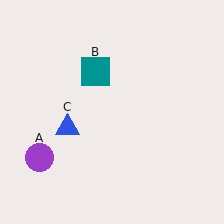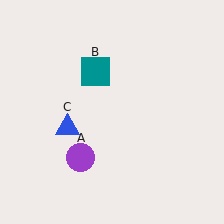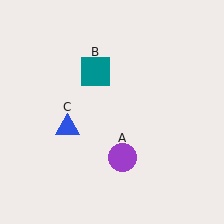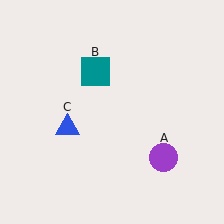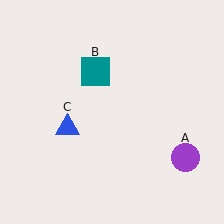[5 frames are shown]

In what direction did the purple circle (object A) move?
The purple circle (object A) moved right.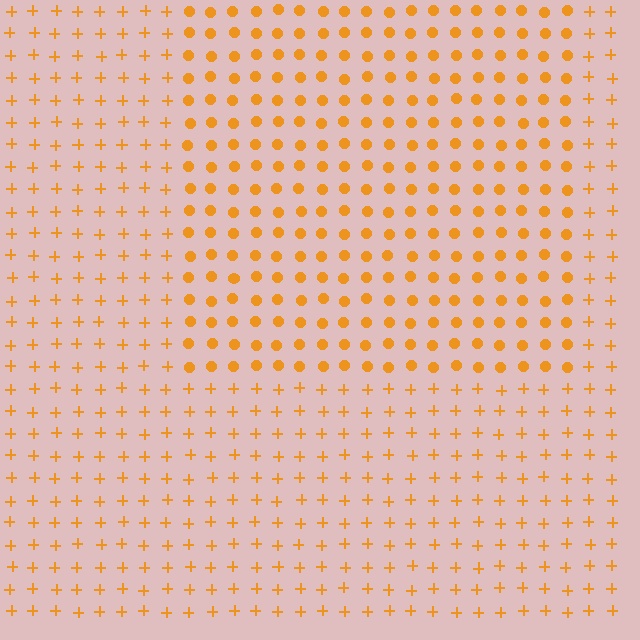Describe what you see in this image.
The image is filled with small orange elements arranged in a uniform grid. A rectangle-shaped region contains circles, while the surrounding area contains plus signs. The boundary is defined purely by the change in element shape.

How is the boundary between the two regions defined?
The boundary is defined by a change in element shape: circles inside vs. plus signs outside. All elements share the same color and spacing.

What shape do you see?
I see a rectangle.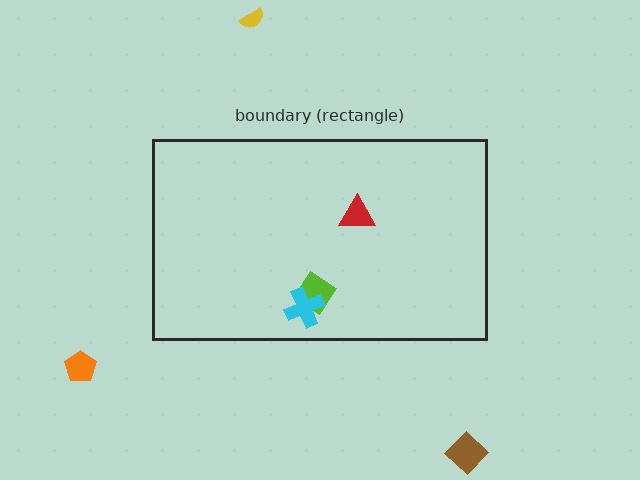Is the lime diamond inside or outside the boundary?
Inside.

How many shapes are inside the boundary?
3 inside, 3 outside.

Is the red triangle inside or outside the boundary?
Inside.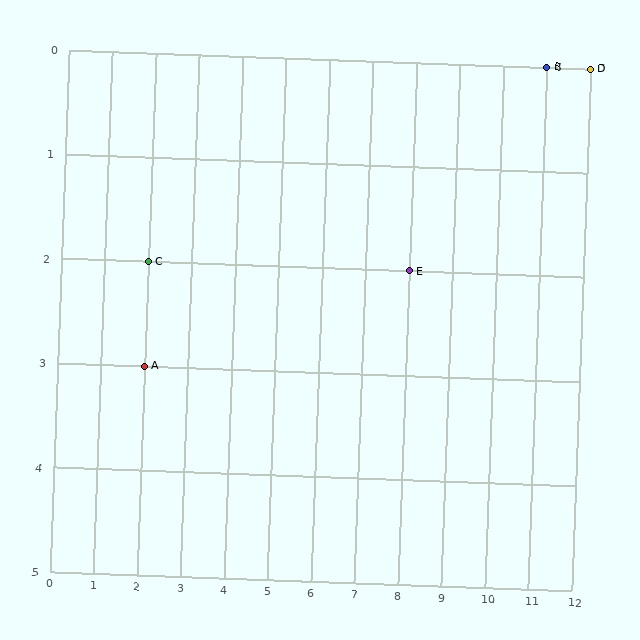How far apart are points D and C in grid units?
Points D and C are 10 columns and 2 rows apart (about 10.2 grid units diagonally).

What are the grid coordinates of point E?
Point E is at grid coordinates (8, 2).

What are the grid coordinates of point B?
Point B is at grid coordinates (11, 0).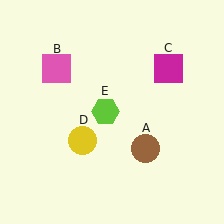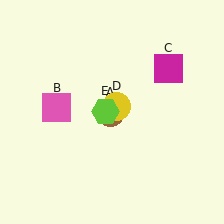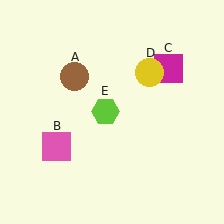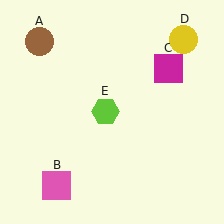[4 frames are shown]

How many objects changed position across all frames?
3 objects changed position: brown circle (object A), pink square (object B), yellow circle (object D).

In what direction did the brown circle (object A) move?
The brown circle (object A) moved up and to the left.